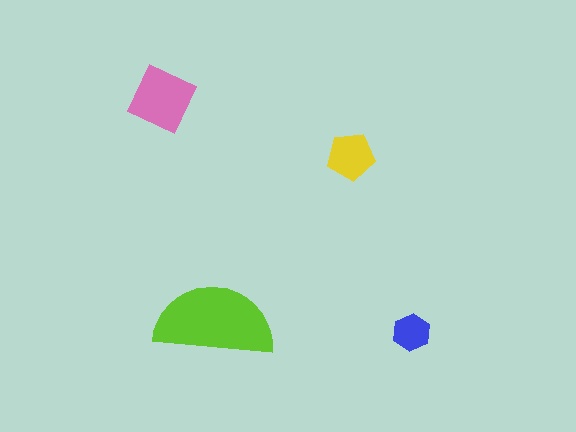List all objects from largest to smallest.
The lime semicircle, the pink diamond, the yellow pentagon, the blue hexagon.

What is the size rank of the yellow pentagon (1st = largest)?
3rd.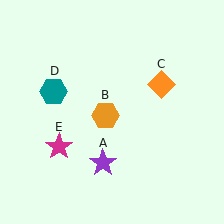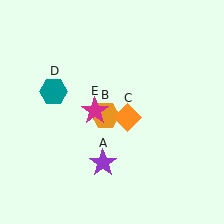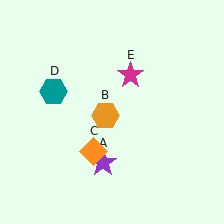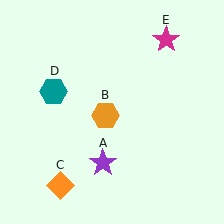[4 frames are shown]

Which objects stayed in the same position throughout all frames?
Purple star (object A) and orange hexagon (object B) and teal hexagon (object D) remained stationary.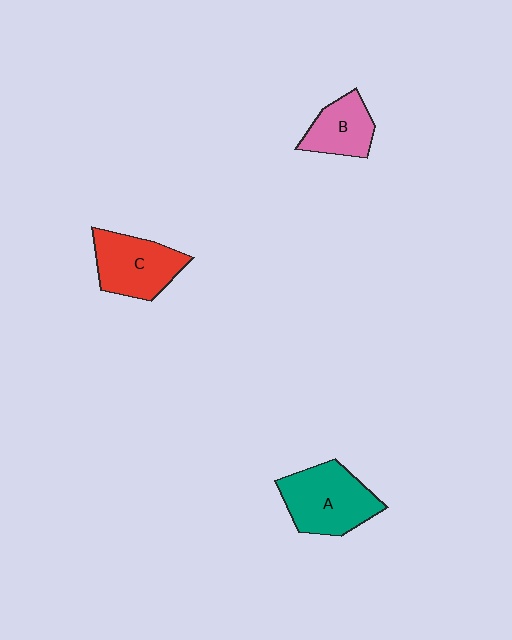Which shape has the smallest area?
Shape B (pink).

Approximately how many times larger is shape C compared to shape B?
Approximately 1.4 times.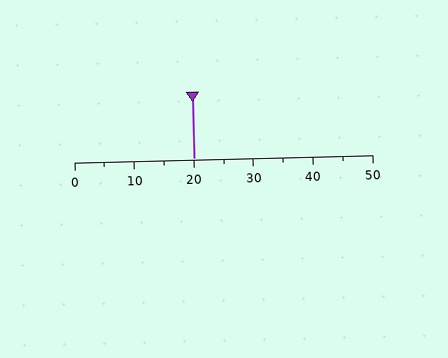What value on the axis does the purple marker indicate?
The marker indicates approximately 20.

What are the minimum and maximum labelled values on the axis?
The axis runs from 0 to 50.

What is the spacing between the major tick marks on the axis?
The major ticks are spaced 10 apart.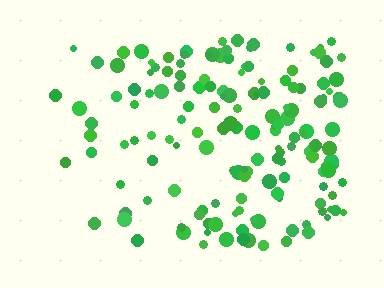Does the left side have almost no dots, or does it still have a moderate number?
Still a moderate number, just noticeably fewer than the right.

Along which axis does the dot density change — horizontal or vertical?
Horizontal.